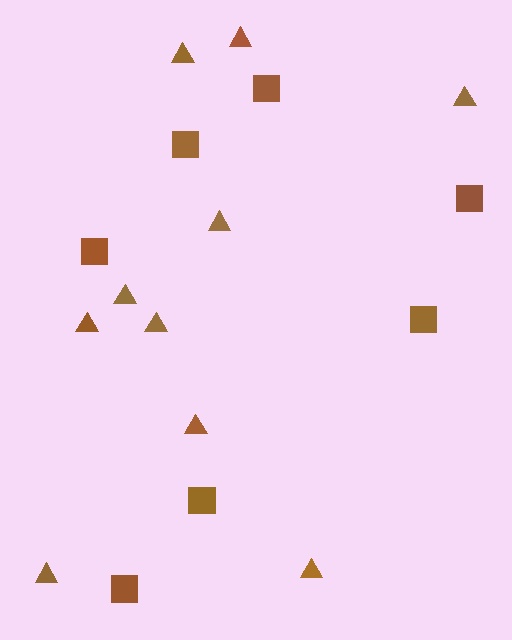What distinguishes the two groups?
There are 2 groups: one group of squares (7) and one group of triangles (10).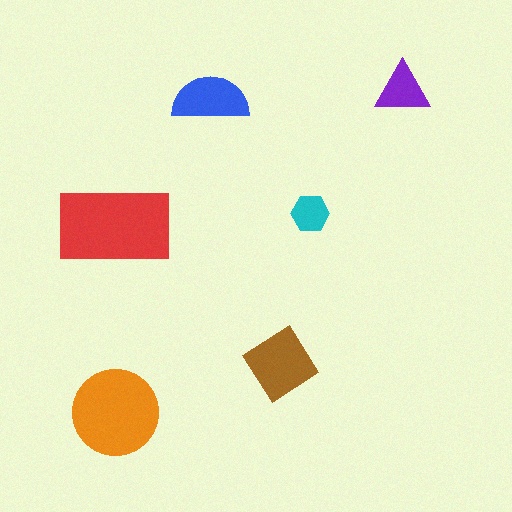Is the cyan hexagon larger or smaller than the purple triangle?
Smaller.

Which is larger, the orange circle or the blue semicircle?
The orange circle.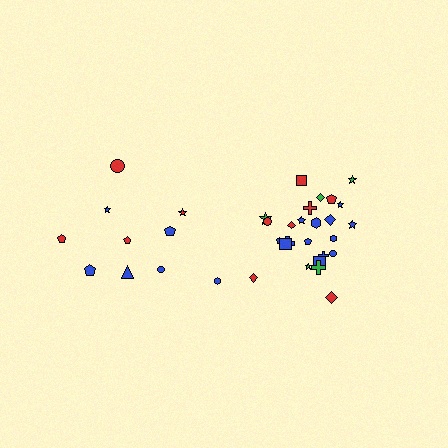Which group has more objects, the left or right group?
The right group.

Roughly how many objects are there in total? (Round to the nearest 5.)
Roughly 35 objects in total.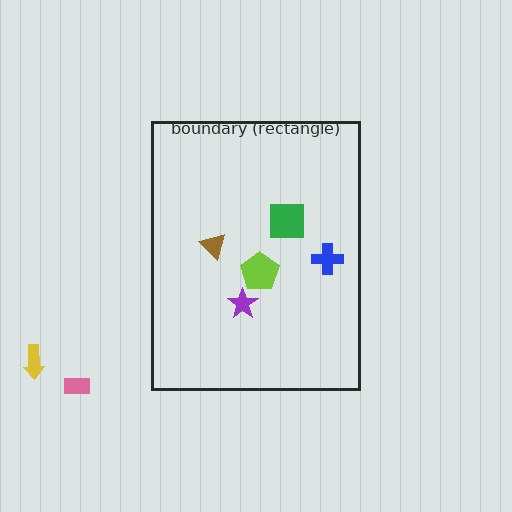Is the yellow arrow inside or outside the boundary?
Outside.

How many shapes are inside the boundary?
5 inside, 2 outside.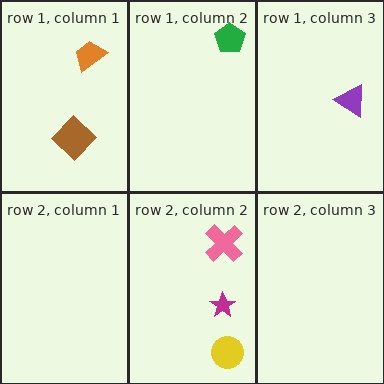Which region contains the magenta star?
The row 2, column 2 region.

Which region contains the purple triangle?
The row 1, column 3 region.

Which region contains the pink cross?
The row 2, column 2 region.